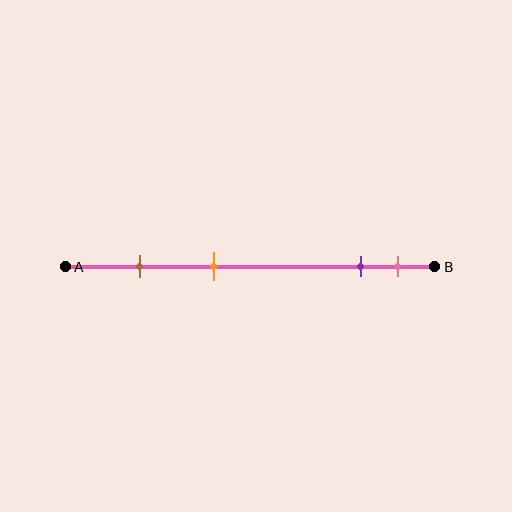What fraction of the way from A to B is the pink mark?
The pink mark is approximately 90% (0.9) of the way from A to B.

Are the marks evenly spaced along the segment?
No, the marks are not evenly spaced.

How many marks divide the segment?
There are 4 marks dividing the segment.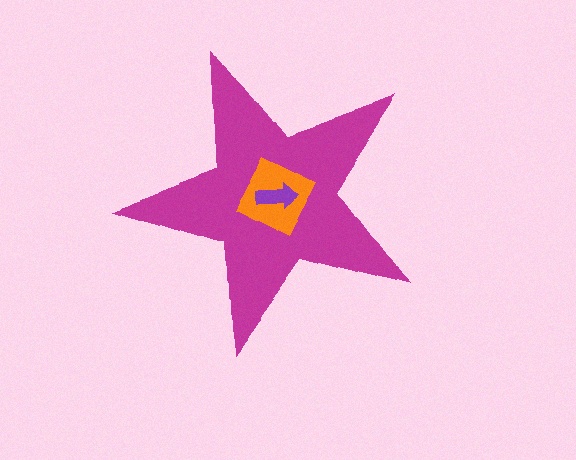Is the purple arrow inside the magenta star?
Yes.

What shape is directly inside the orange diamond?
The purple arrow.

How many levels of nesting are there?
3.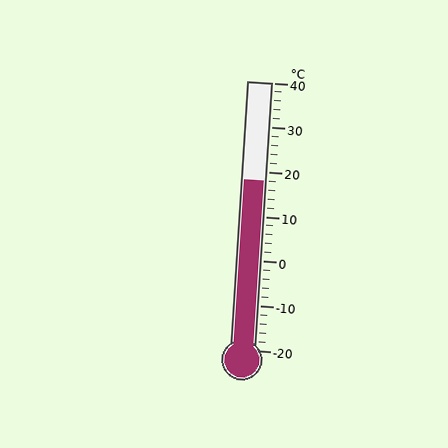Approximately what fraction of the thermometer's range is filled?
The thermometer is filled to approximately 65% of its range.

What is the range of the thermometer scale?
The thermometer scale ranges from -20°C to 40°C.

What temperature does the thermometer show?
The thermometer shows approximately 18°C.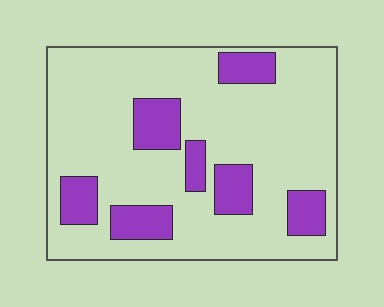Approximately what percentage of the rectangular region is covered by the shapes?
Approximately 20%.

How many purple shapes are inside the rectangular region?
7.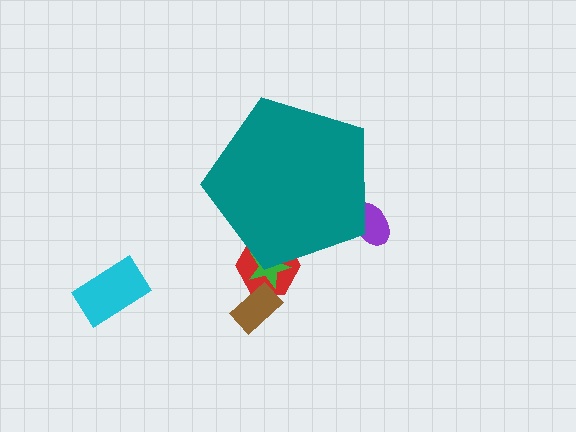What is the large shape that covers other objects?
A teal pentagon.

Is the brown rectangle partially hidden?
No, the brown rectangle is fully visible.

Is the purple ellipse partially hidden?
Yes, the purple ellipse is partially hidden behind the teal pentagon.